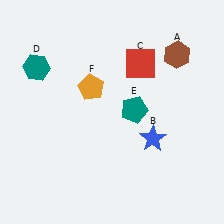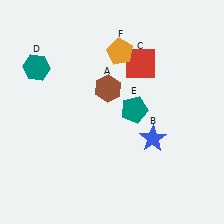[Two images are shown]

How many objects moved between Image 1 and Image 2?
2 objects moved between the two images.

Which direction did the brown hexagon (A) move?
The brown hexagon (A) moved left.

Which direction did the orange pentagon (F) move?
The orange pentagon (F) moved up.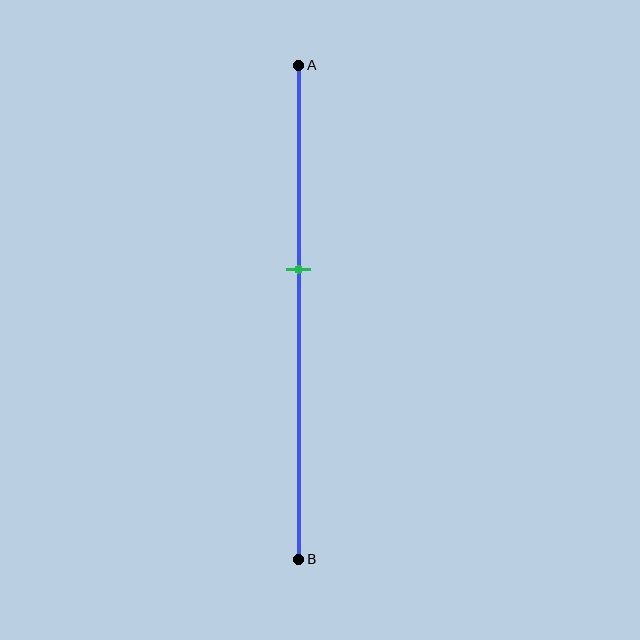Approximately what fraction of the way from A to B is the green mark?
The green mark is approximately 40% of the way from A to B.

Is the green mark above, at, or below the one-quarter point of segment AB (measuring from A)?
The green mark is below the one-quarter point of segment AB.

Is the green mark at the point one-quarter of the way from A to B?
No, the mark is at about 40% from A, not at the 25% one-quarter point.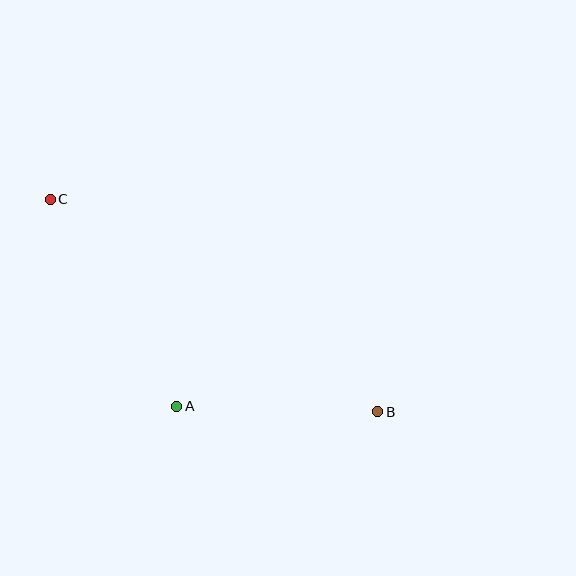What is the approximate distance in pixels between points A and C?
The distance between A and C is approximately 242 pixels.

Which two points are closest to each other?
Points A and B are closest to each other.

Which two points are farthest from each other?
Points B and C are farthest from each other.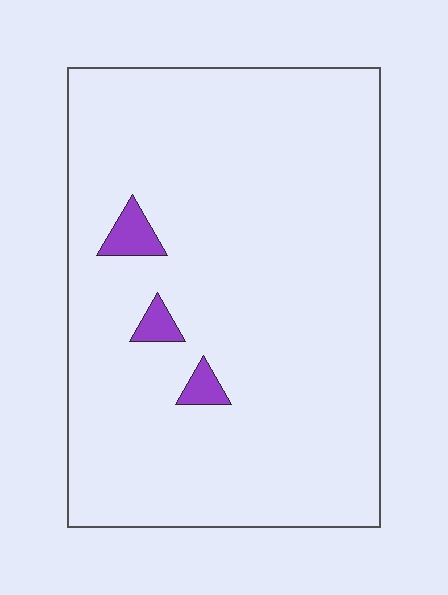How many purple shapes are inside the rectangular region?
3.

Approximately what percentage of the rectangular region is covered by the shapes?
Approximately 5%.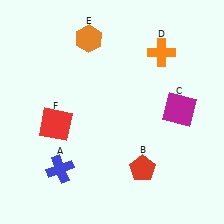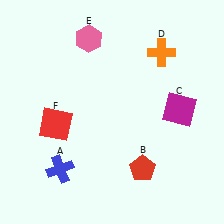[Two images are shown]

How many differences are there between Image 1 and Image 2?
There is 1 difference between the two images.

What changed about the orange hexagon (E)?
In Image 1, E is orange. In Image 2, it changed to pink.